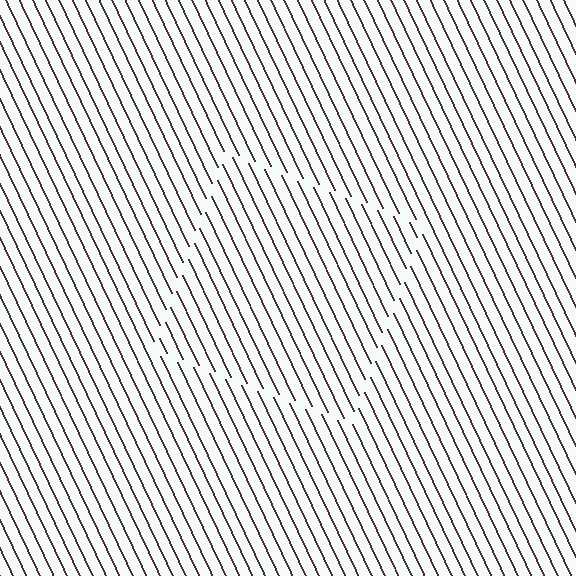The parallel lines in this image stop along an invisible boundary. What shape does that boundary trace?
An illusory square. The interior of the shape contains the same grating, shifted by half a period — the contour is defined by the phase discontinuity where line-ends from the inner and outer gratings abut.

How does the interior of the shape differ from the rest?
The interior of the shape contains the same grating, shifted by half a period — the contour is defined by the phase discontinuity where line-ends from the inner and outer gratings abut.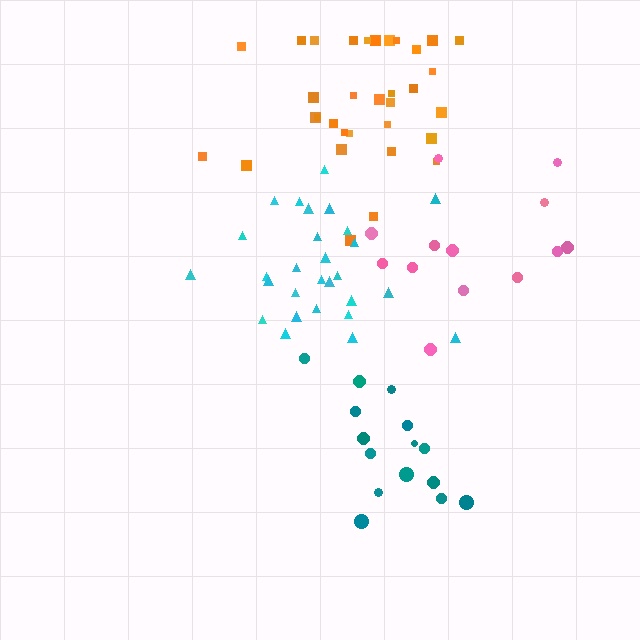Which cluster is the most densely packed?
Cyan.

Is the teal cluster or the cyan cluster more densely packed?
Cyan.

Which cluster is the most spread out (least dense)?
Pink.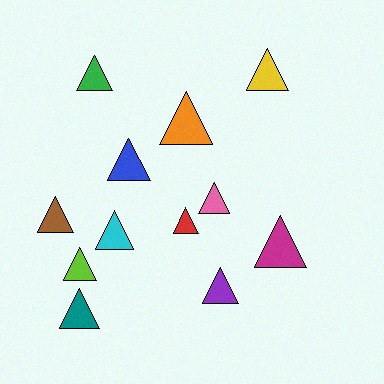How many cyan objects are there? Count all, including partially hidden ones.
There is 1 cyan object.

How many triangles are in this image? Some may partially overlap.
There are 12 triangles.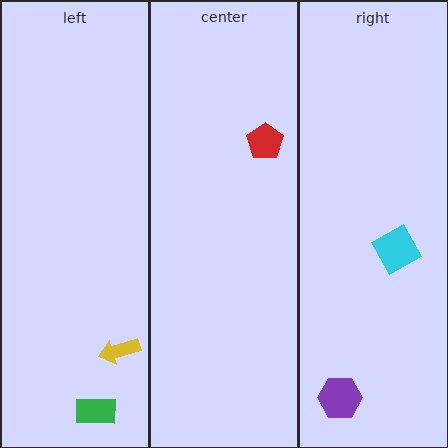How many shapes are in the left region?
2.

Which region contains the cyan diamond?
The right region.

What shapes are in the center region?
The red pentagon.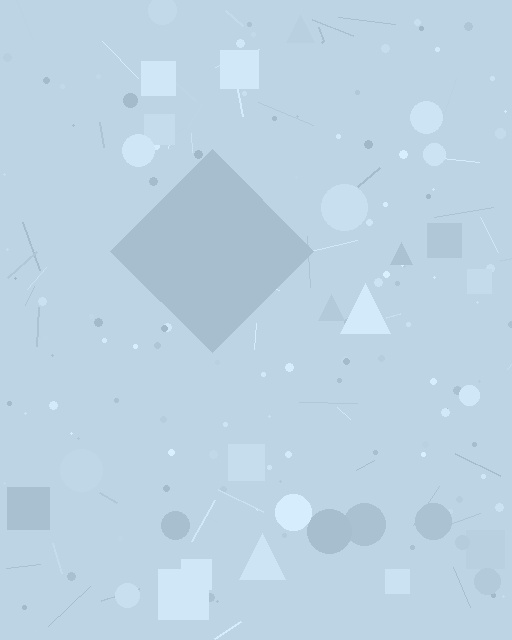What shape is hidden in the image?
A diamond is hidden in the image.